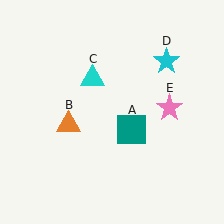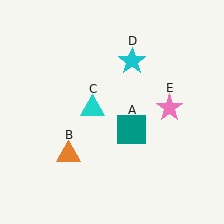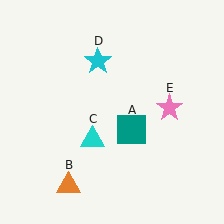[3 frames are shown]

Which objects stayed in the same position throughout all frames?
Teal square (object A) and pink star (object E) remained stationary.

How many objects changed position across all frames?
3 objects changed position: orange triangle (object B), cyan triangle (object C), cyan star (object D).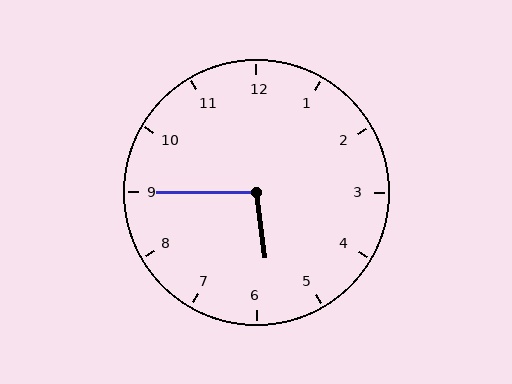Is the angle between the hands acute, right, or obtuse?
It is obtuse.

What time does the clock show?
5:45.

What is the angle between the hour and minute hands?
Approximately 98 degrees.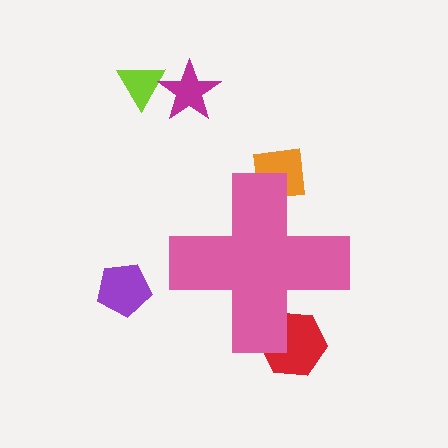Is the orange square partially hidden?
Yes, the orange square is partially hidden behind the pink cross.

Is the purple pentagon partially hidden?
No, the purple pentagon is fully visible.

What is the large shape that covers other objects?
A pink cross.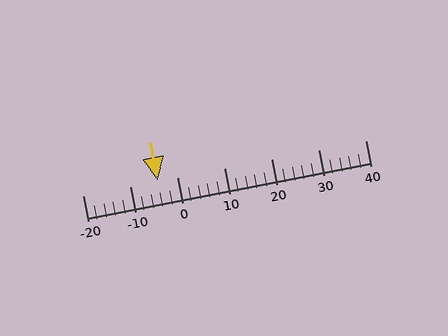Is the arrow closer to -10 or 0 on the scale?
The arrow is closer to 0.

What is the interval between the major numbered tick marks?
The major tick marks are spaced 10 units apart.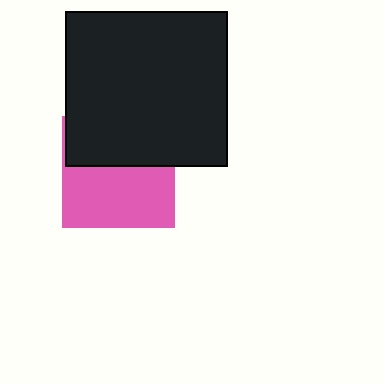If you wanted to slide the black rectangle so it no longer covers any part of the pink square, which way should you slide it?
Slide it up — that is the most direct way to separate the two shapes.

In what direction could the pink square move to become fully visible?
The pink square could move down. That would shift it out from behind the black rectangle entirely.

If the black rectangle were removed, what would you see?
You would see the complete pink square.